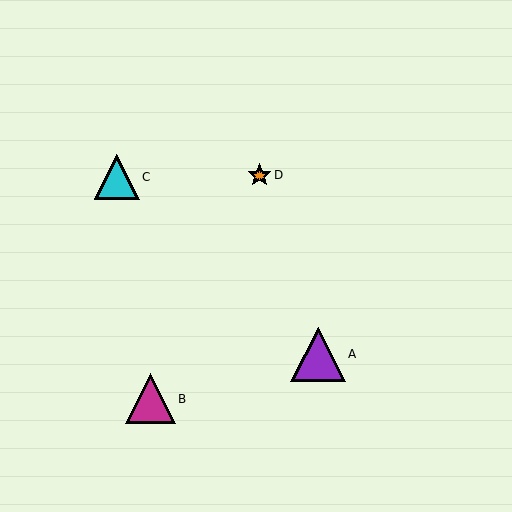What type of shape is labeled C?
Shape C is a cyan triangle.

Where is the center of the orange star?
The center of the orange star is at (259, 175).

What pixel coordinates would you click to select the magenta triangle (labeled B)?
Click at (150, 399) to select the magenta triangle B.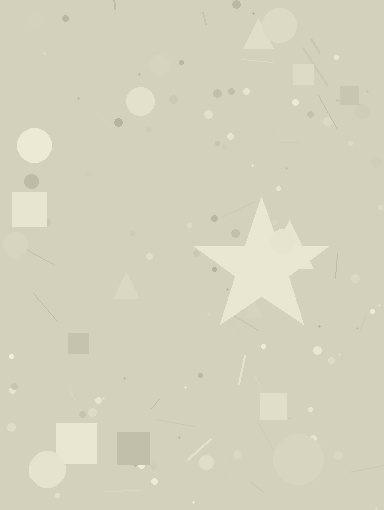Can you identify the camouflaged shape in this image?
The camouflaged shape is a star.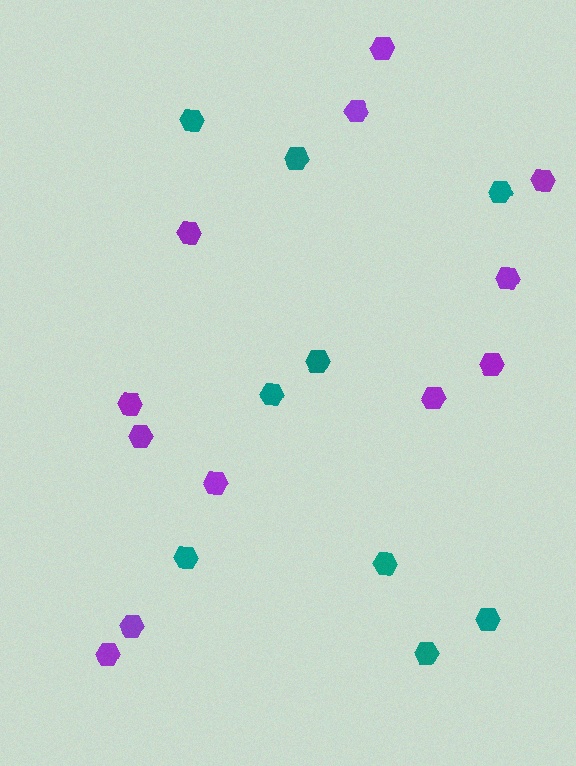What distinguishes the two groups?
There are 2 groups: one group of teal hexagons (9) and one group of purple hexagons (12).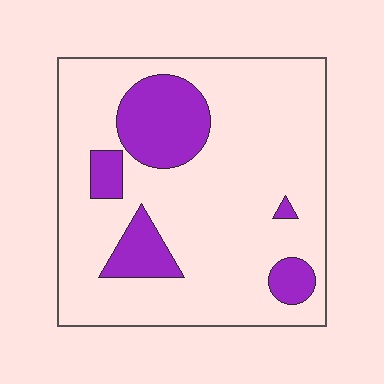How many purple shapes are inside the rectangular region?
5.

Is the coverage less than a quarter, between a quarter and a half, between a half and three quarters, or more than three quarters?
Less than a quarter.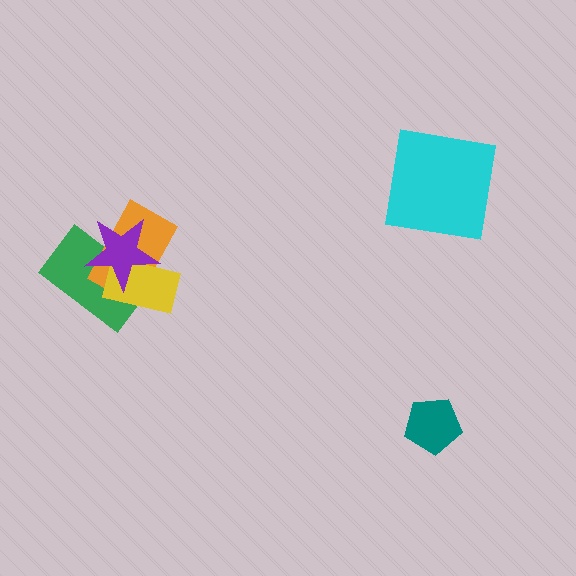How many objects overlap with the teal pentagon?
0 objects overlap with the teal pentagon.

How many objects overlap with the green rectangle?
3 objects overlap with the green rectangle.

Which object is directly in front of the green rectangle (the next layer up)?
The orange rectangle is directly in front of the green rectangle.